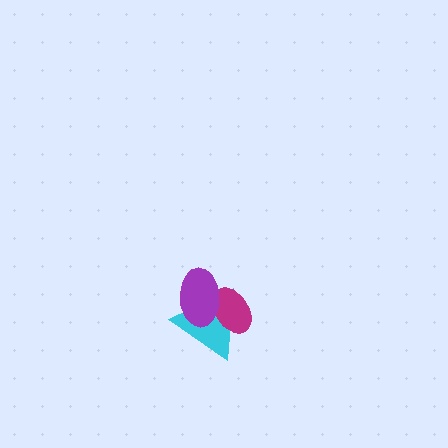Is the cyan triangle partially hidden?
Yes, it is partially covered by another shape.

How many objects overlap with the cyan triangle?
2 objects overlap with the cyan triangle.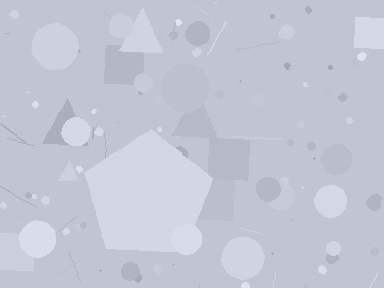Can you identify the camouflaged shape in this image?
The camouflaged shape is a pentagon.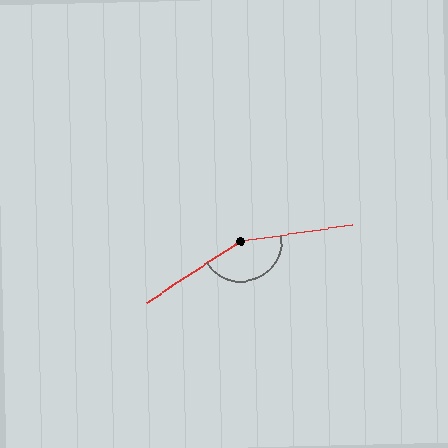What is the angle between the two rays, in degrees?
Approximately 155 degrees.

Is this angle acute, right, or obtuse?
It is obtuse.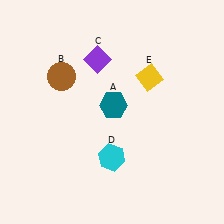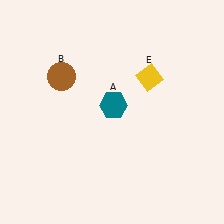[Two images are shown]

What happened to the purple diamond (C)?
The purple diamond (C) was removed in Image 2. It was in the top-left area of Image 1.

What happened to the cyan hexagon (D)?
The cyan hexagon (D) was removed in Image 2. It was in the bottom-left area of Image 1.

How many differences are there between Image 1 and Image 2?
There are 2 differences between the two images.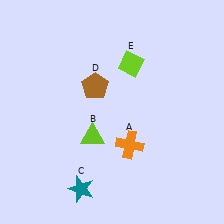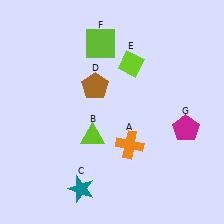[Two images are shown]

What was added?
A lime square (F), a magenta pentagon (G) were added in Image 2.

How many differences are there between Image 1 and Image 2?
There are 2 differences between the two images.